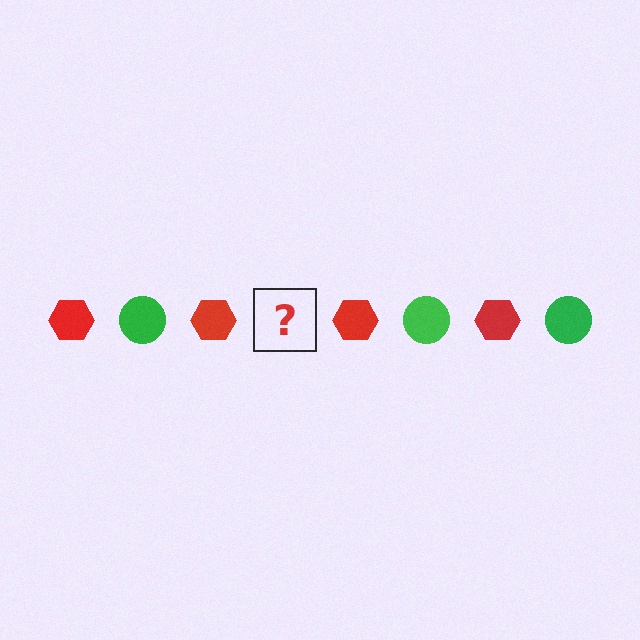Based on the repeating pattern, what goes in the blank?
The blank should be a green circle.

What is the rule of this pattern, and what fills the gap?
The rule is that the pattern alternates between red hexagon and green circle. The gap should be filled with a green circle.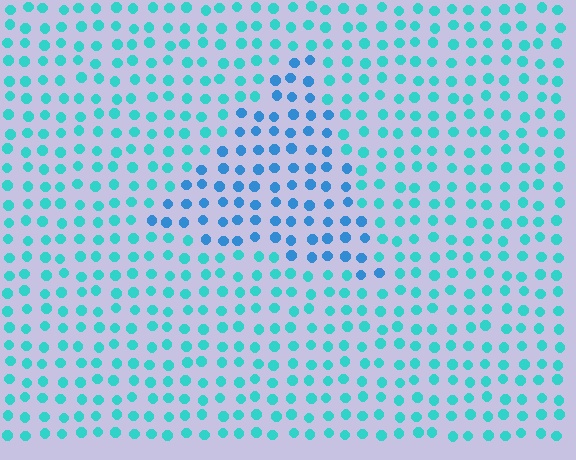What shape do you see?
I see a triangle.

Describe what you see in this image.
The image is filled with small cyan elements in a uniform arrangement. A triangle-shaped region is visible where the elements are tinted to a slightly different hue, forming a subtle color boundary.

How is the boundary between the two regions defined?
The boundary is defined purely by a slight shift in hue (about 30 degrees). Spacing, size, and orientation are identical on both sides.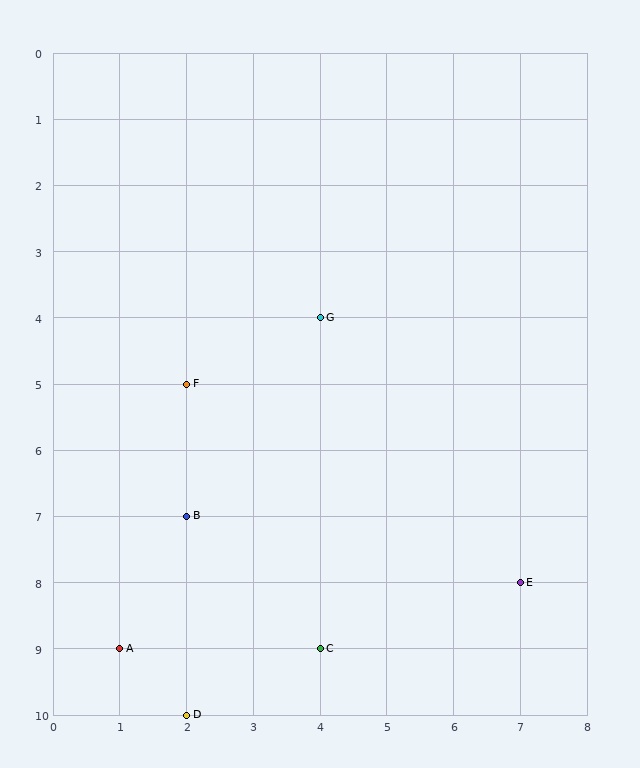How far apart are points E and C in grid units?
Points E and C are 3 columns and 1 row apart (about 3.2 grid units diagonally).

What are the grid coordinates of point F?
Point F is at grid coordinates (2, 5).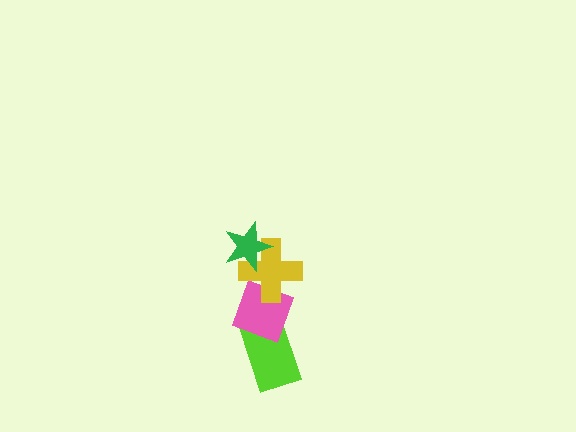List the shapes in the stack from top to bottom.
From top to bottom: the green star, the yellow cross, the pink diamond, the lime rectangle.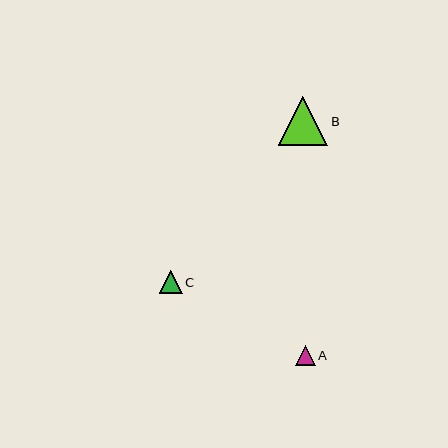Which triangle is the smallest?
Triangle A is the smallest with a size of approximately 20 pixels.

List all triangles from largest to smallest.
From largest to smallest: B, C, A.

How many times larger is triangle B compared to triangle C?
Triangle B is approximately 2.2 times the size of triangle C.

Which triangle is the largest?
Triangle B is the largest with a size of approximately 50 pixels.